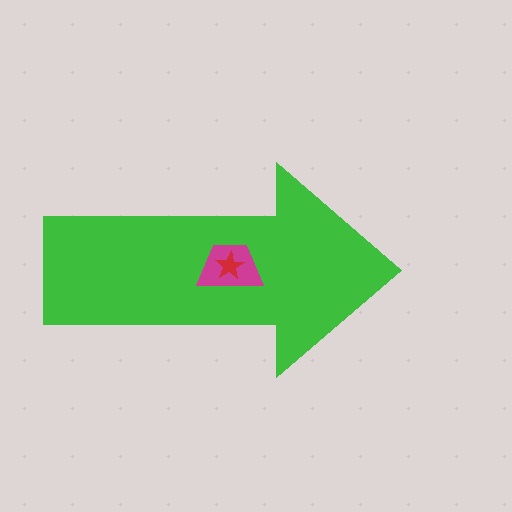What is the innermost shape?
The red star.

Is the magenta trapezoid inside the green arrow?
Yes.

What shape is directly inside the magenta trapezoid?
The red star.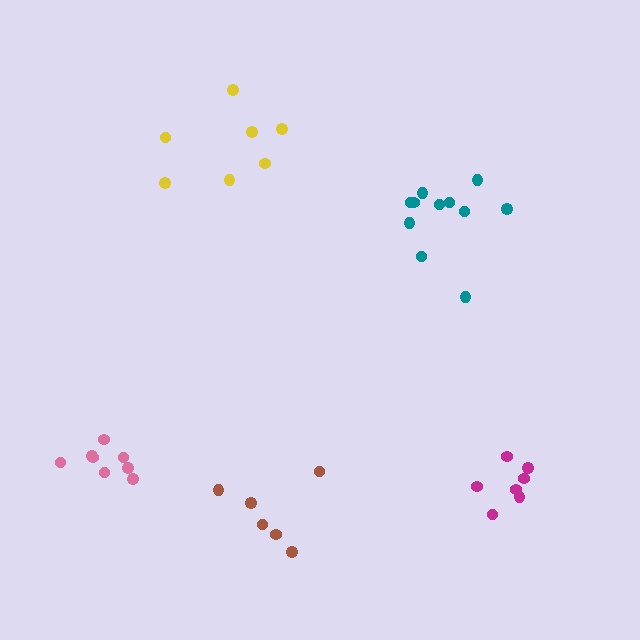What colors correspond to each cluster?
The clusters are colored: teal, magenta, pink, brown, yellow.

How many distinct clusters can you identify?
There are 5 distinct clusters.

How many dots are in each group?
Group 1: 11 dots, Group 2: 7 dots, Group 3: 8 dots, Group 4: 6 dots, Group 5: 7 dots (39 total).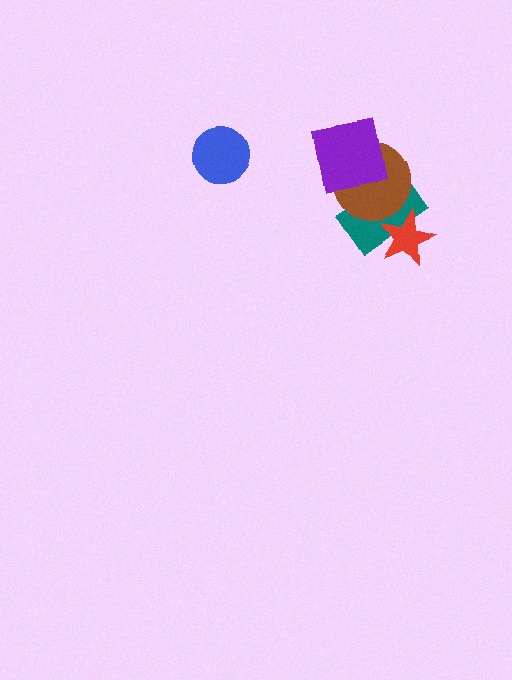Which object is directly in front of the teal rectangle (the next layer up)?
The brown circle is directly in front of the teal rectangle.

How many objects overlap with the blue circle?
0 objects overlap with the blue circle.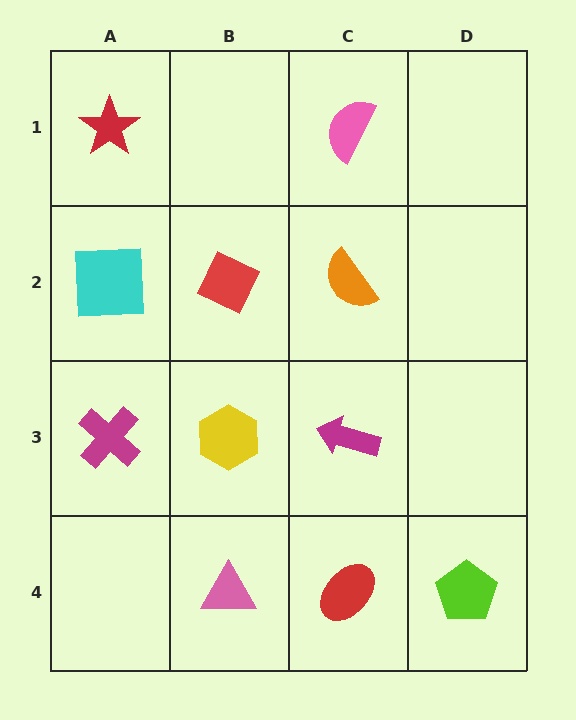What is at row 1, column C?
A pink semicircle.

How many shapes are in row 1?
2 shapes.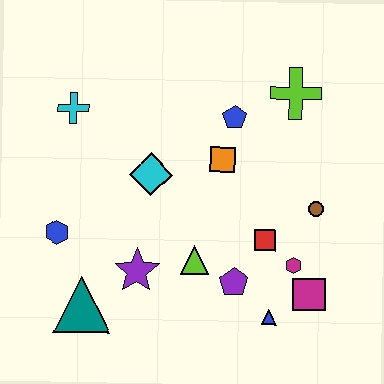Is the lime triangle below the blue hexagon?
Yes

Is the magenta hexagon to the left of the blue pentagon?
No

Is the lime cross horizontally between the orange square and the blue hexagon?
No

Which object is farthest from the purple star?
The lime cross is farthest from the purple star.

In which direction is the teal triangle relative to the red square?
The teal triangle is to the left of the red square.